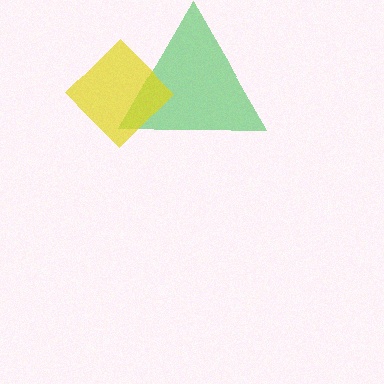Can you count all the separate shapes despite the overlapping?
Yes, there are 2 separate shapes.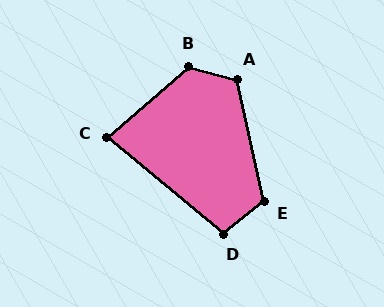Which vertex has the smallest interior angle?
C, at approximately 80 degrees.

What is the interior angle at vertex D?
Approximately 102 degrees (obtuse).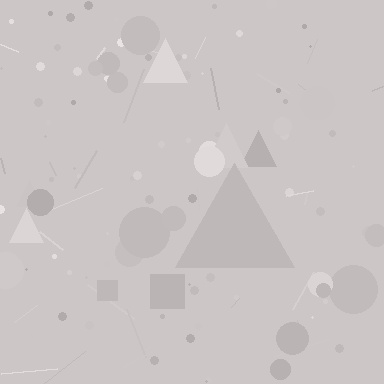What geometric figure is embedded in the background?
A triangle is embedded in the background.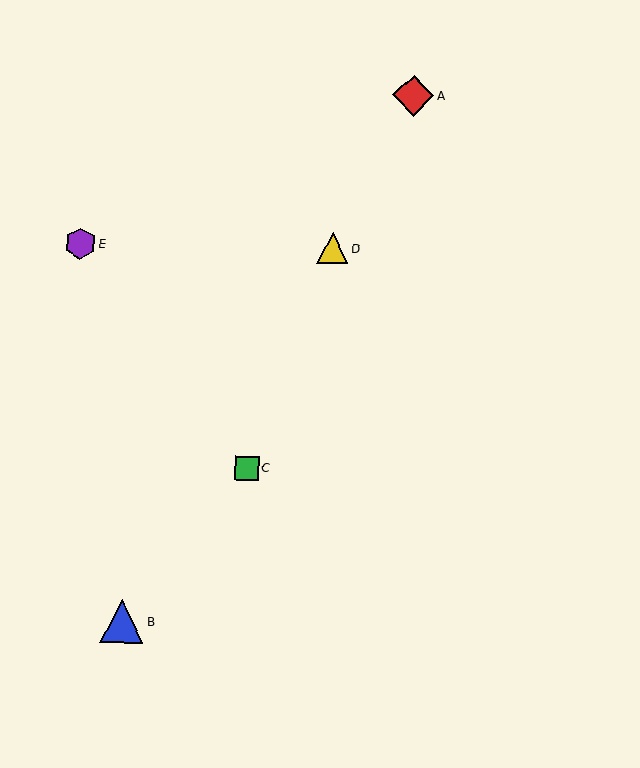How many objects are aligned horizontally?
2 objects (D, E) are aligned horizontally.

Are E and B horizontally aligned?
No, E is at y≈243 and B is at y≈621.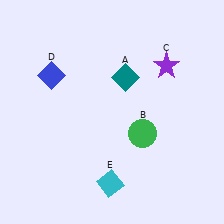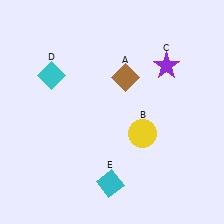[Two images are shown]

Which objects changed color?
A changed from teal to brown. B changed from green to yellow. D changed from blue to cyan.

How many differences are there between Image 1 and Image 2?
There are 3 differences between the two images.